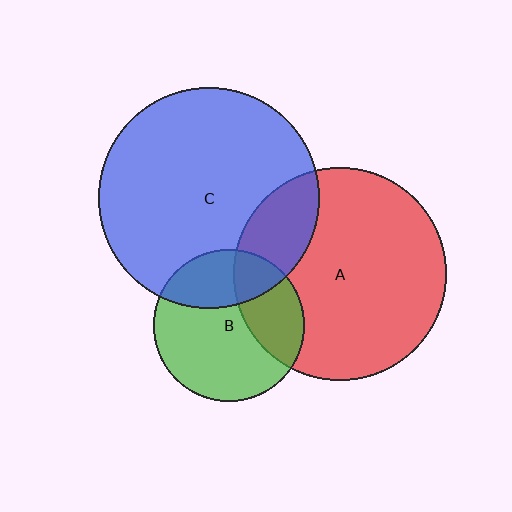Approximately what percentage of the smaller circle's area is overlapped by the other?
Approximately 30%.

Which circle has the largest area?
Circle C (blue).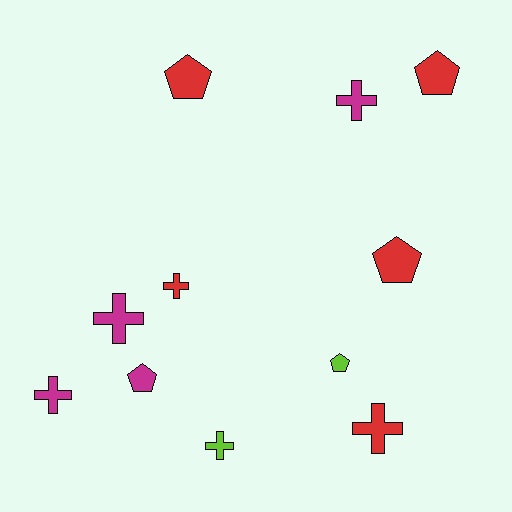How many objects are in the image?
There are 11 objects.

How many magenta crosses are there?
There are 3 magenta crosses.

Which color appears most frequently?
Red, with 5 objects.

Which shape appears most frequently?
Cross, with 6 objects.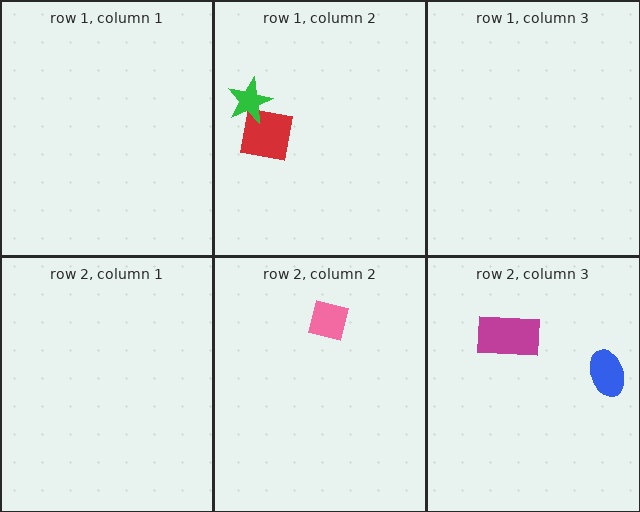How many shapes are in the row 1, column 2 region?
2.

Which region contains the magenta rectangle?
The row 2, column 3 region.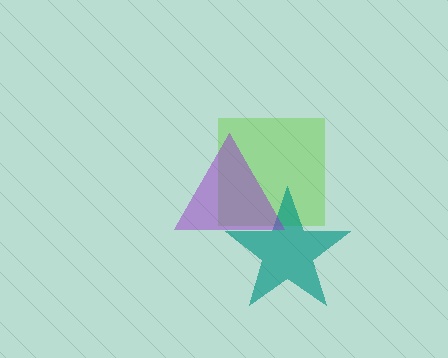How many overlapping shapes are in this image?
There are 3 overlapping shapes in the image.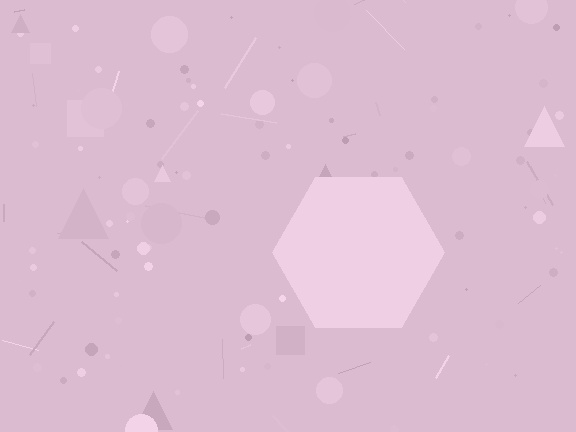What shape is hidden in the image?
A hexagon is hidden in the image.